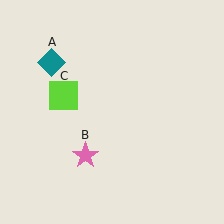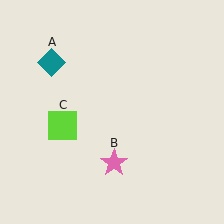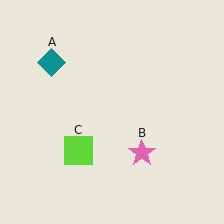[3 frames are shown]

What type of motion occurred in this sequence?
The pink star (object B), lime square (object C) rotated counterclockwise around the center of the scene.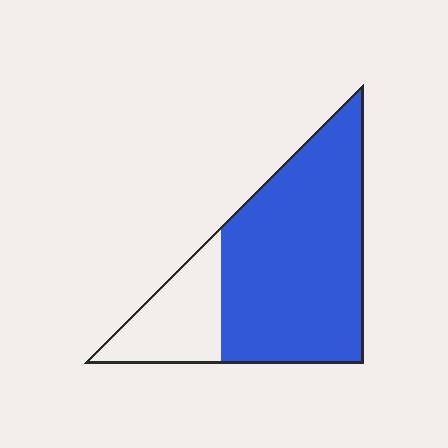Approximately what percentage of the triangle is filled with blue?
Approximately 75%.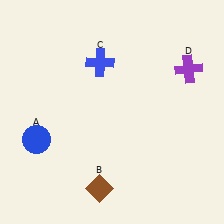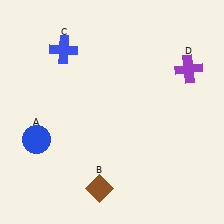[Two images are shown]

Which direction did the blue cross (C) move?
The blue cross (C) moved left.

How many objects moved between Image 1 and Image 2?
1 object moved between the two images.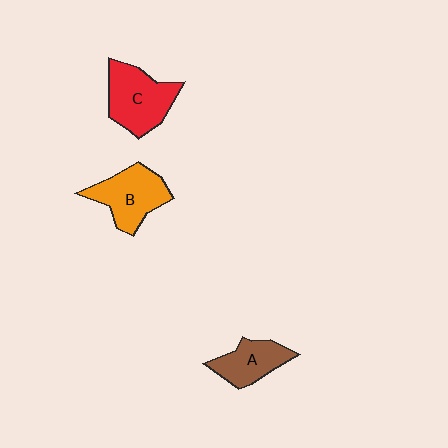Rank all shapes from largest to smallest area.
From largest to smallest: C (red), B (orange), A (brown).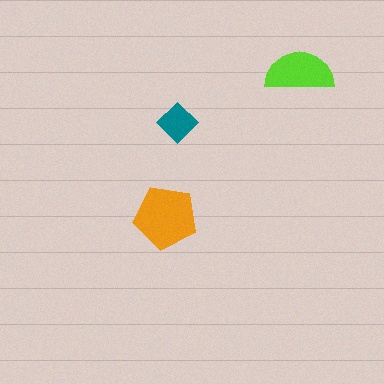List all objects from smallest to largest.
The teal diamond, the lime semicircle, the orange pentagon.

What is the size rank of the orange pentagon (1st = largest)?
1st.